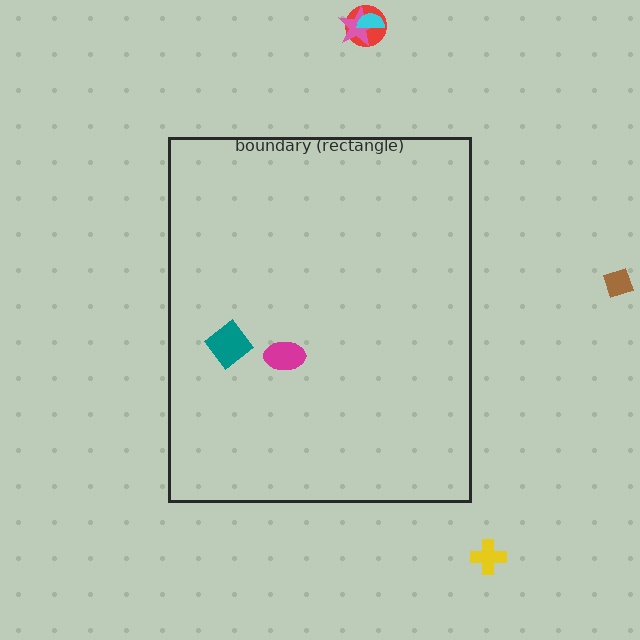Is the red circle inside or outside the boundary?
Outside.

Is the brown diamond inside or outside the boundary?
Outside.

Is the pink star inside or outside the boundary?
Outside.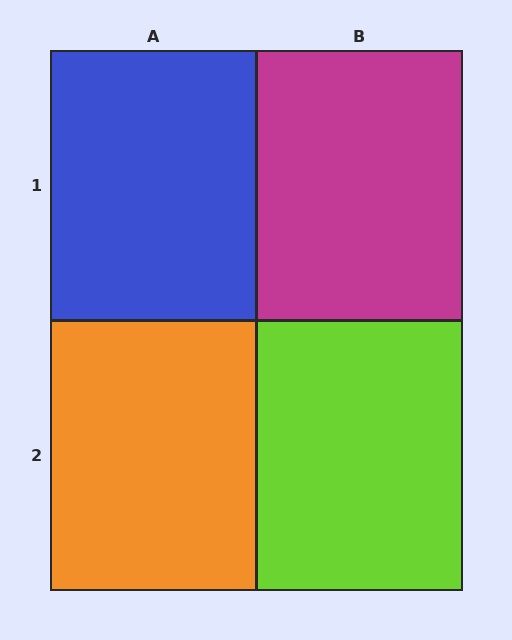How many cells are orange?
1 cell is orange.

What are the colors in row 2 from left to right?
Orange, lime.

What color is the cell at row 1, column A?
Blue.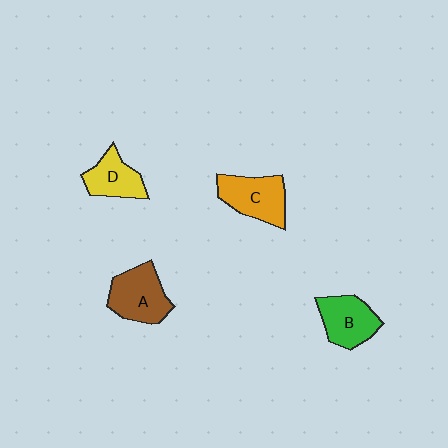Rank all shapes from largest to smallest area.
From largest to smallest: A (brown), C (orange), B (green), D (yellow).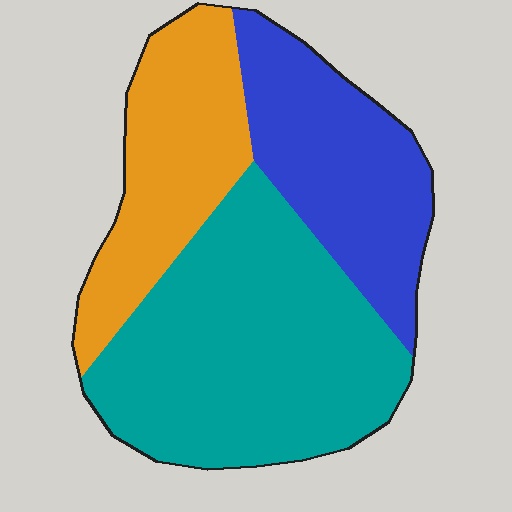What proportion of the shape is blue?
Blue takes up about one quarter (1/4) of the shape.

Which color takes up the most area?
Teal, at roughly 50%.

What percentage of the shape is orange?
Orange takes up between a sixth and a third of the shape.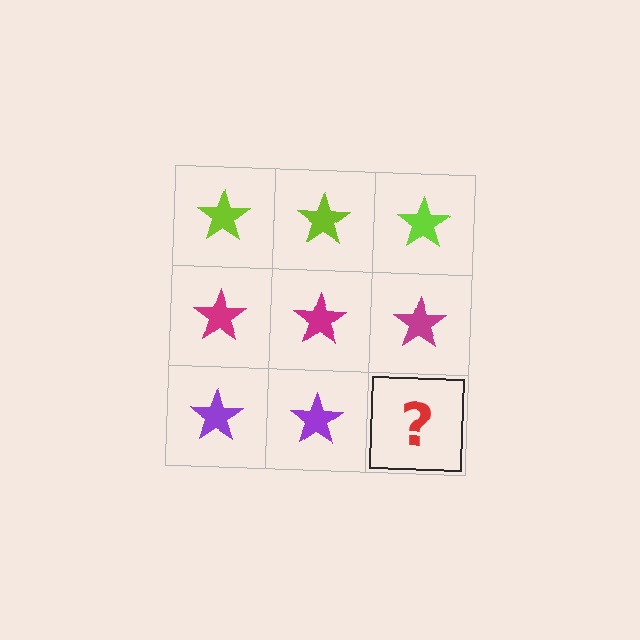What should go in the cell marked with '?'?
The missing cell should contain a purple star.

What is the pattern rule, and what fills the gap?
The rule is that each row has a consistent color. The gap should be filled with a purple star.